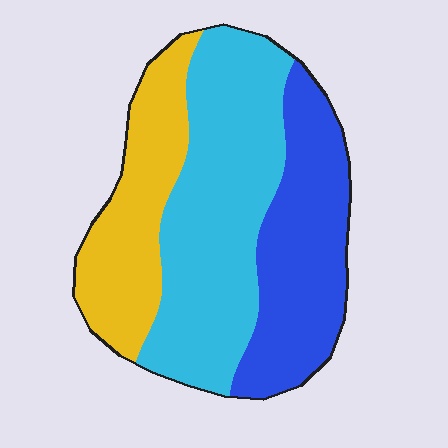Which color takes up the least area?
Yellow, at roughly 25%.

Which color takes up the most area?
Cyan, at roughly 45%.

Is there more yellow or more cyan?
Cyan.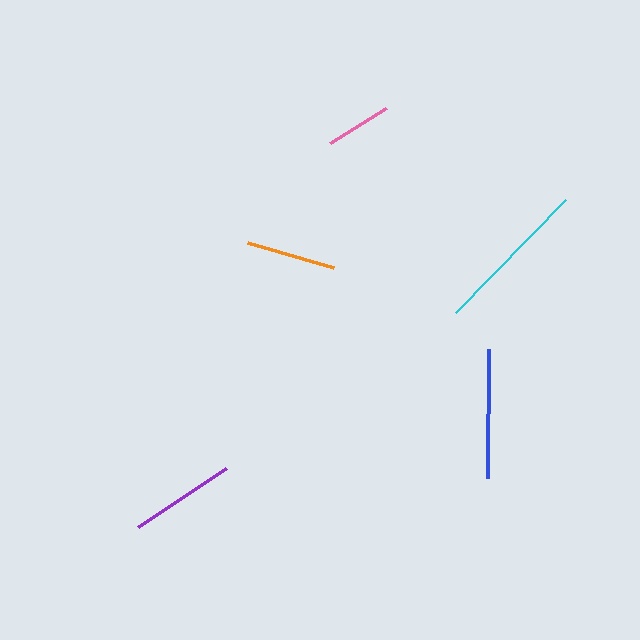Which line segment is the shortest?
The pink line is the shortest at approximately 67 pixels.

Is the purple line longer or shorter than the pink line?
The purple line is longer than the pink line.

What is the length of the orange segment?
The orange segment is approximately 89 pixels long.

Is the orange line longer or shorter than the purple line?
The purple line is longer than the orange line.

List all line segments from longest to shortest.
From longest to shortest: cyan, blue, purple, orange, pink.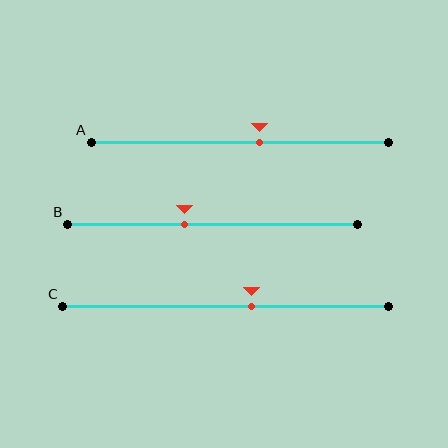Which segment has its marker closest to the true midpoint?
Segment A has its marker closest to the true midpoint.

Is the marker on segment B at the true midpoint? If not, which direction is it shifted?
No, the marker on segment B is shifted to the left by about 10% of the segment length.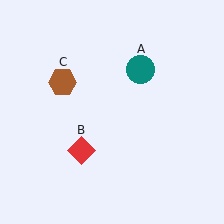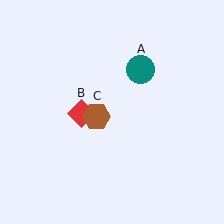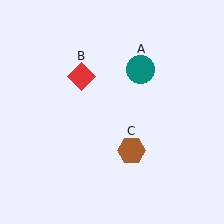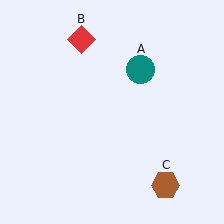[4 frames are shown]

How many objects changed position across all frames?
2 objects changed position: red diamond (object B), brown hexagon (object C).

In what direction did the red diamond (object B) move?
The red diamond (object B) moved up.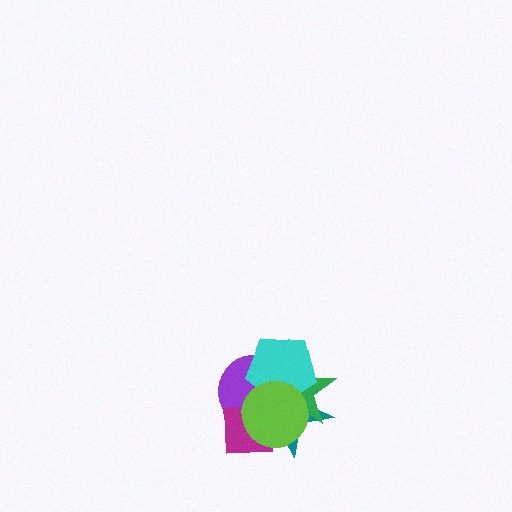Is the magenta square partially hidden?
Yes, it is partially covered by another shape.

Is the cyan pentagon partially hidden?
Yes, it is partially covered by another shape.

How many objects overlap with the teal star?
5 objects overlap with the teal star.